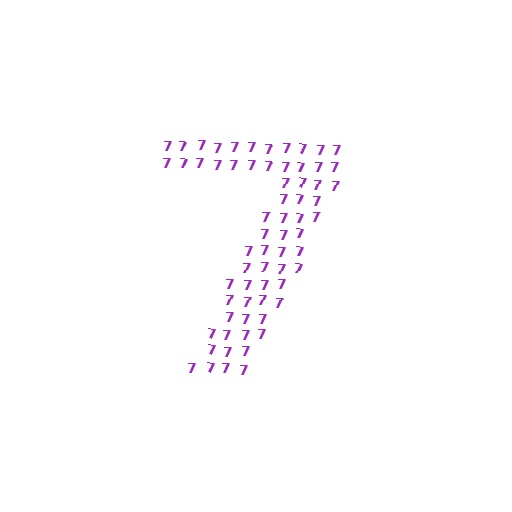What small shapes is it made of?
It is made of small digit 7's.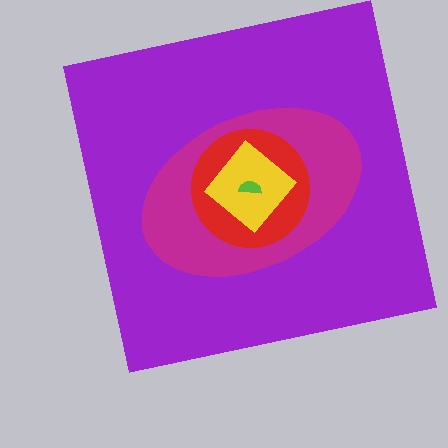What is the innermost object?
The lime semicircle.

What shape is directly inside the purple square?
The magenta ellipse.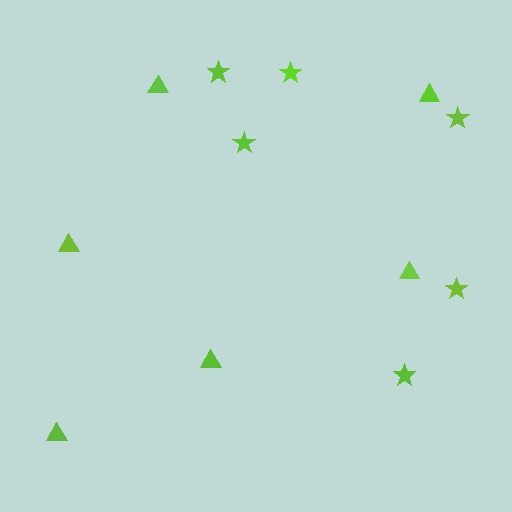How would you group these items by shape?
There are 2 groups: one group of triangles (6) and one group of stars (6).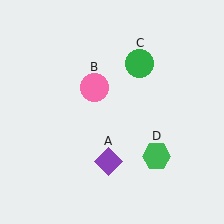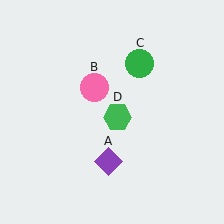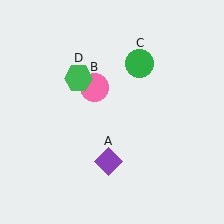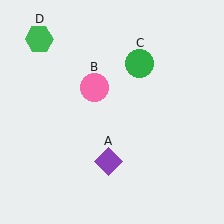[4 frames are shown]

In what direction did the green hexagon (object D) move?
The green hexagon (object D) moved up and to the left.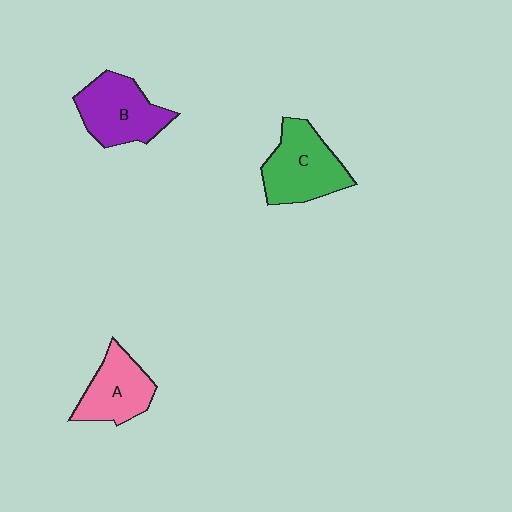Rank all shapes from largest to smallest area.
From largest to smallest: C (green), B (purple), A (pink).